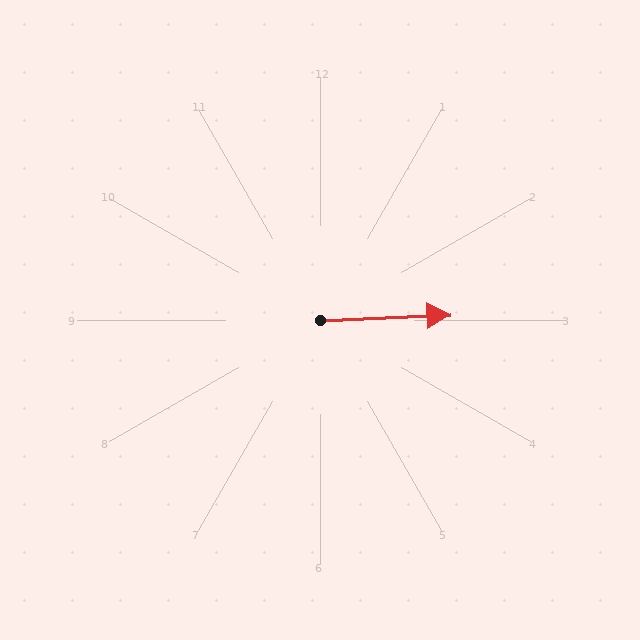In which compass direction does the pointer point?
East.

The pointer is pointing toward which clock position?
Roughly 3 o'clock.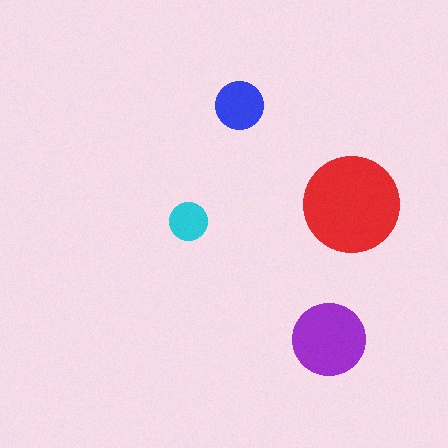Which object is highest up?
The blue circle is topmost.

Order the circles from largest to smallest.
the red one, the purple one, the blue one, the cyan one.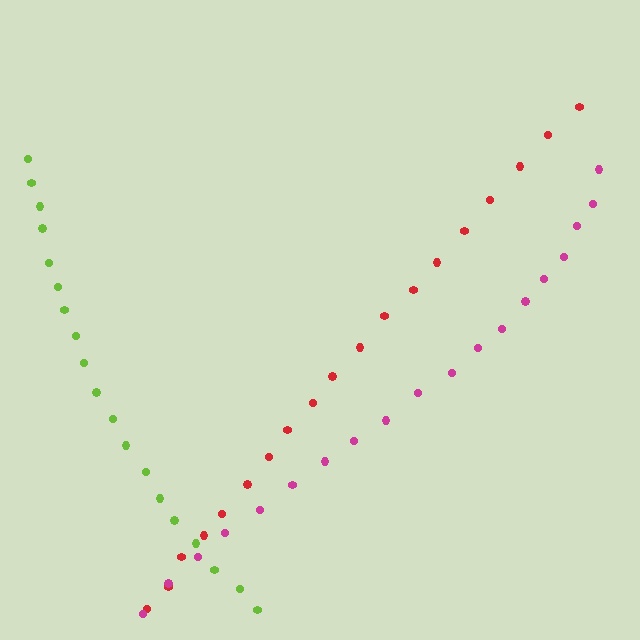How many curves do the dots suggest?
There are 3 distinct paths.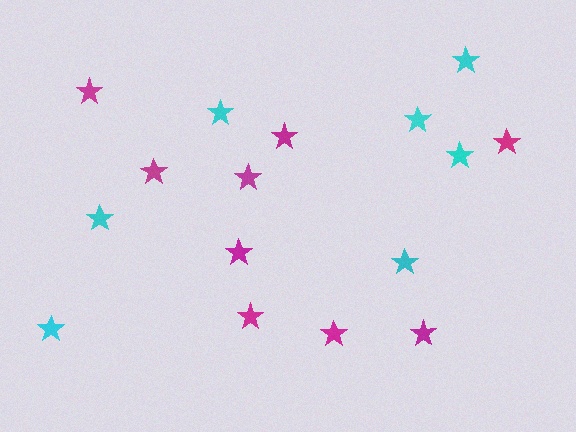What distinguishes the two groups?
There are 2 groups: one group of magenta stars (9) and one group of cyan stars (7).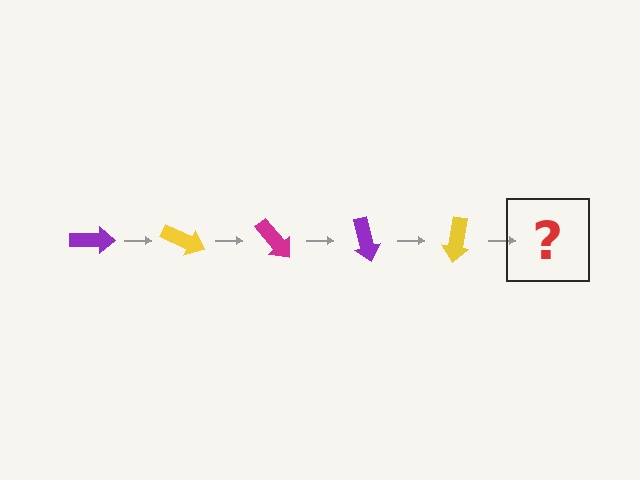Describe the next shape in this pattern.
It should be a magenta arrow, rotated 125 degrees from the start.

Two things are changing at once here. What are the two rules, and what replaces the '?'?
The two rules are that it rotates 25 degrees each step and the color cycles through purple, yellow, and magenta. The '?' should be a magenta arrow, rotated 125 degrees from the start.